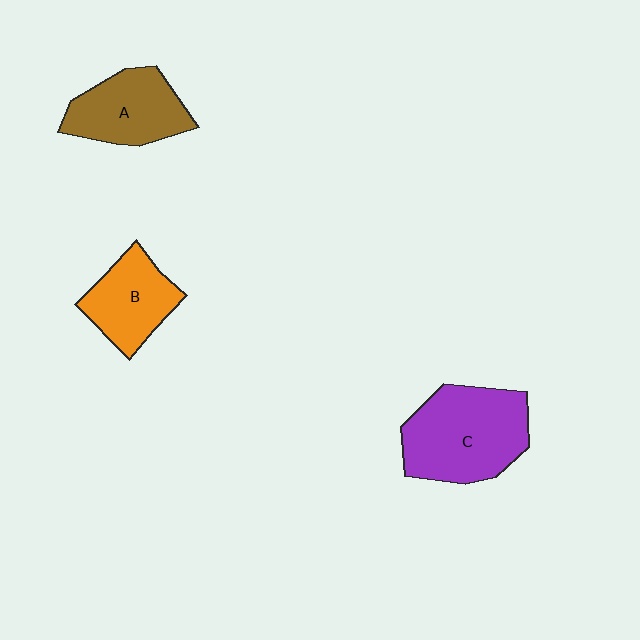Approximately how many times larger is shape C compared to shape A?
Approximately 1.4 times.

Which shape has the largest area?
Shape C (purple).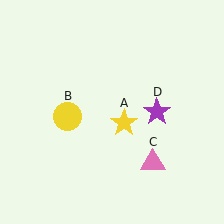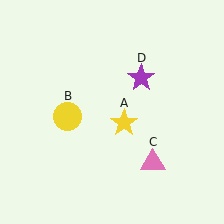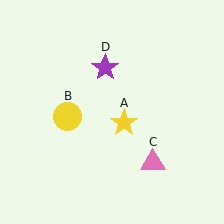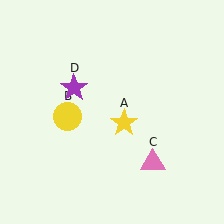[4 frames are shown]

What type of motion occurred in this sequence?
The purple star (object D) rotated counterclockwise around the center of the scene.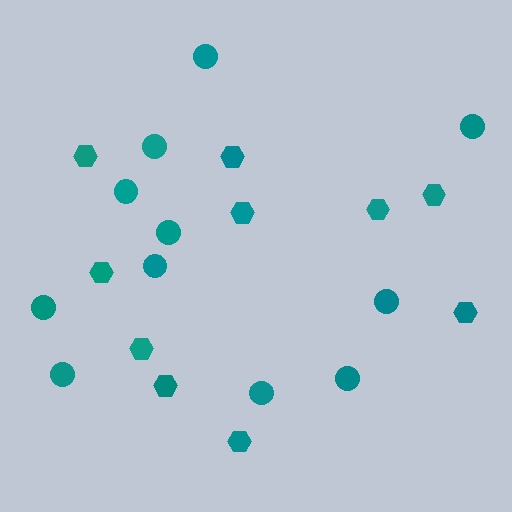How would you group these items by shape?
There are 2 groups: one group of hexagons (10) and one group of circles (11).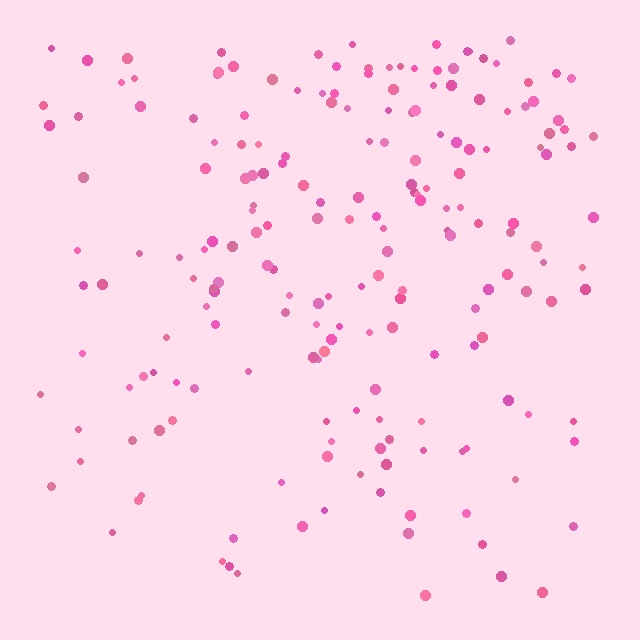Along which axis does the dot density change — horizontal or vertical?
Vertical.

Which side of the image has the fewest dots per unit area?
The bottom.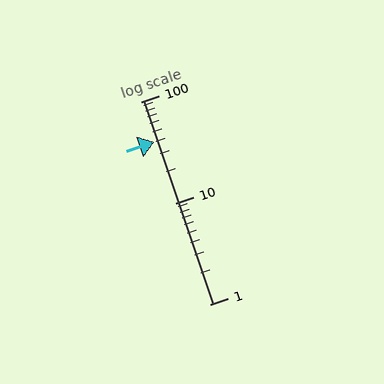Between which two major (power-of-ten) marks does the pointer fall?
The pointer is between 10 and 100.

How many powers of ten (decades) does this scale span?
The scale spans 2 decades, from 1 to 100.